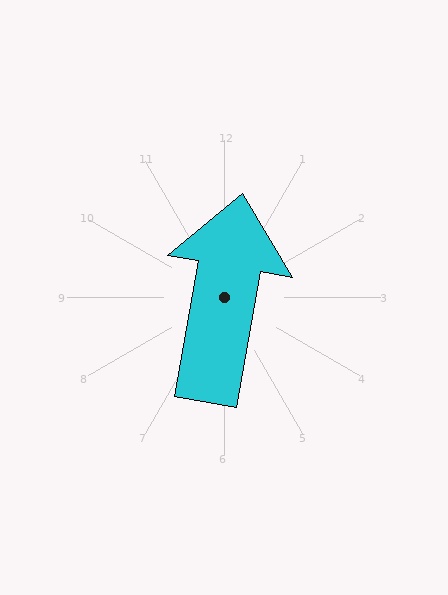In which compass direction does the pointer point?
North.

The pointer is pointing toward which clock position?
Roughly 12 o'clock.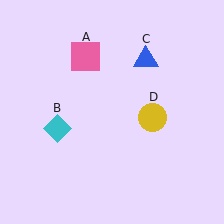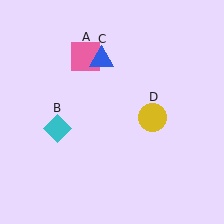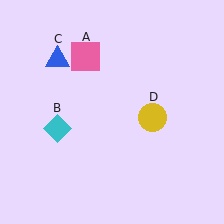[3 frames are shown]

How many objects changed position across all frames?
1 object changed position: blue triangle (object C).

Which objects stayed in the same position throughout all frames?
Pink square (object A) and cyan diamond (object B) and yellow circle (object D) remained stationary.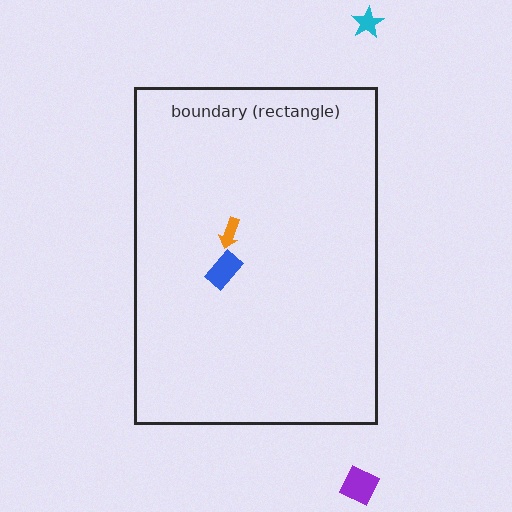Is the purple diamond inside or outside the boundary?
Outside.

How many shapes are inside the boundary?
2 inside, 2 outside.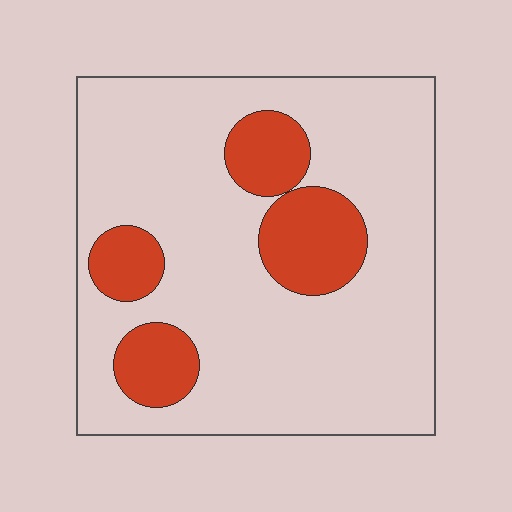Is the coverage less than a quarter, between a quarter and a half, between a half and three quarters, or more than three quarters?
Less than a quarter.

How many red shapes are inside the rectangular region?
4.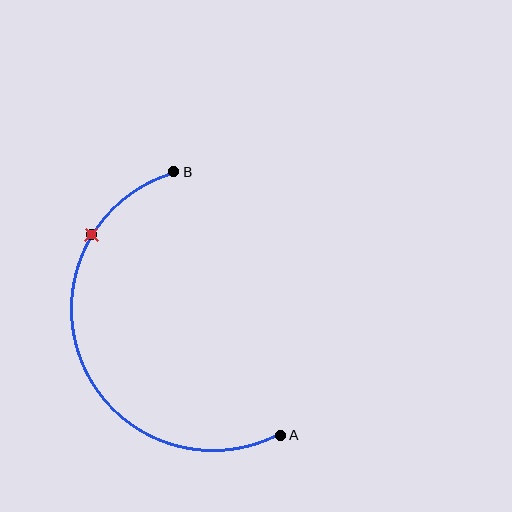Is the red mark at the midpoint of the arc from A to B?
No. The red mark lies on the arc but is closer to endpoint B. The arc midpoint would be at the point on the curve equidistant along the arc from both A and B.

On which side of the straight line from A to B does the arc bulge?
The arc bulges to the left of the straight line connecting A and B.